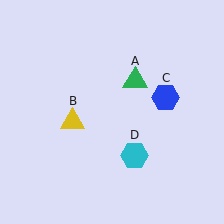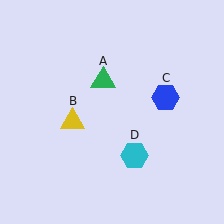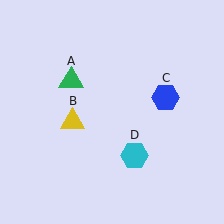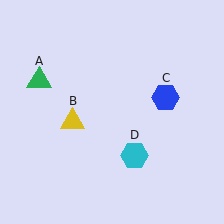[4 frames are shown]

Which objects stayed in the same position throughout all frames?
Yellow triangle (object B) and blue hexagon (object C) and cyan hexagon (object D) remained stationary.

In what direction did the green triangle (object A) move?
The green triangle (object A) moved left.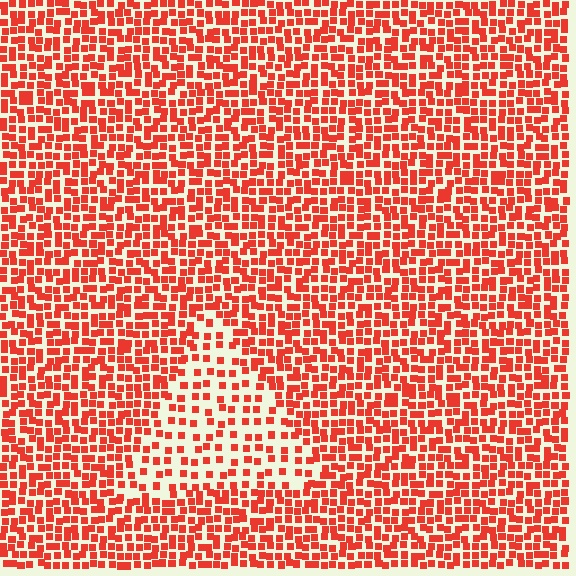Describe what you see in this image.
The image contains small red elements arranged at two different densities. A triangle-shaped region is visible where the elements are less densely packed than the surrounding area.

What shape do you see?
I see a triangle.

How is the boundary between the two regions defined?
The boundary is defined by a change in element density (approximately 2.0x ratio). All elements are the same color, size, and shape.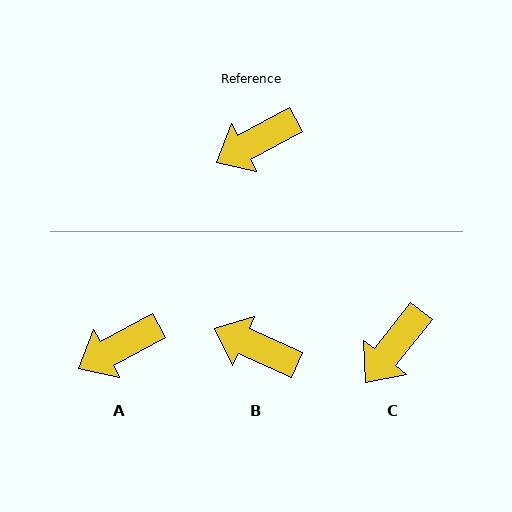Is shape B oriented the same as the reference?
No, it is off by about 52 degrees.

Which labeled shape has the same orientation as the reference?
A.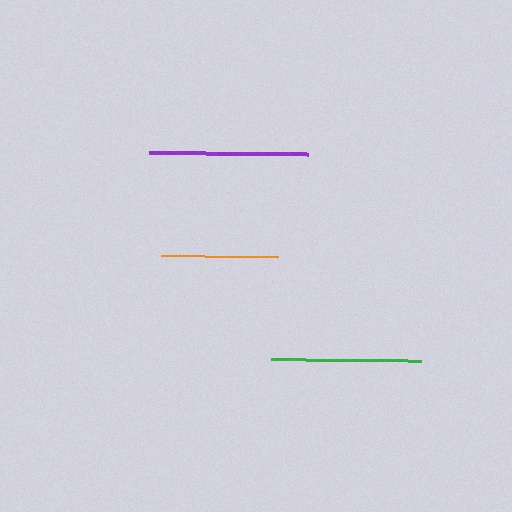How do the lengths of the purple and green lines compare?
The purple and green lines are approximately the same length.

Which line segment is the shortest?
The orange line is the shortest at approximately 118 pixels.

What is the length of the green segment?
The green segment is approximately 150 pixels long.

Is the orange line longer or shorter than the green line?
The green line is longer than the orange line.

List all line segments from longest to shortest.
From longest to shortest: purple, green, orange.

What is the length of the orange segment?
The orange segment is approximately 118 pixels long.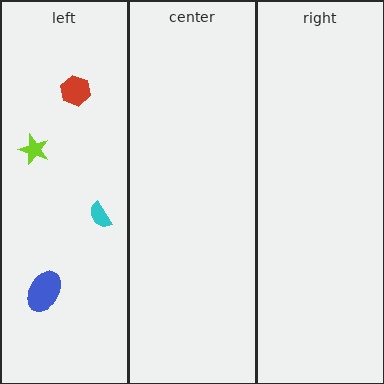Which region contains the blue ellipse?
The left region.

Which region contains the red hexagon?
The left region.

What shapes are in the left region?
The cyan semicircle, the red hexagon, the lime star, the blue ellipse.